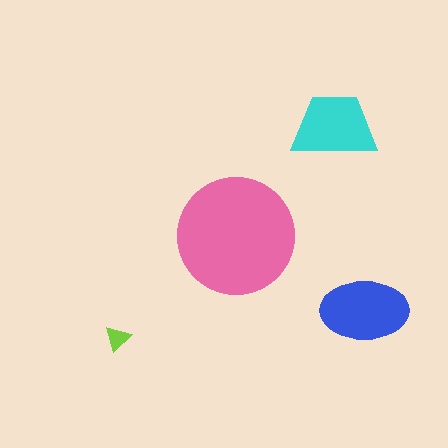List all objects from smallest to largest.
The lime triangle, the cyan trapezoid, the blue ellipse, the pink circle.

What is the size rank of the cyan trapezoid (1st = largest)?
3rd.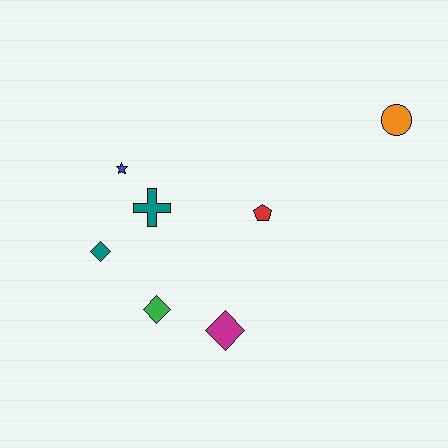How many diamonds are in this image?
There are 3 diamonds.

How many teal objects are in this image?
There are 2 teal objects.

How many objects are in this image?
There are 7 objects.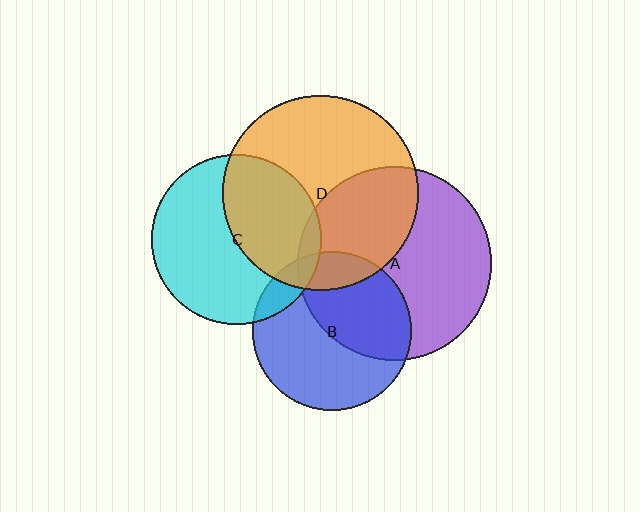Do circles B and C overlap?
Yes.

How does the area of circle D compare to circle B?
Approximately 1.5 times.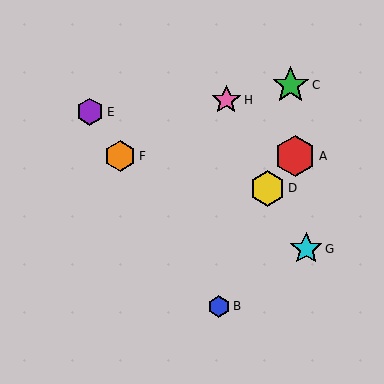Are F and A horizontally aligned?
Yes, both are at y≈156.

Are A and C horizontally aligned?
No, A is at y≈156 and C is at y≈85.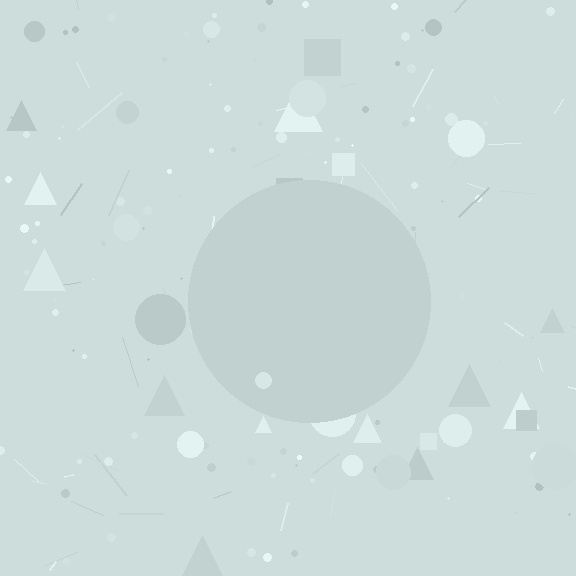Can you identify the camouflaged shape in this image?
The camouflaged shape is a circle.